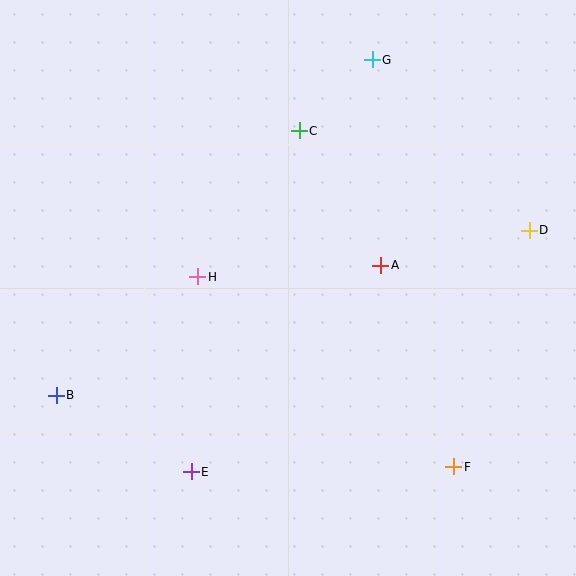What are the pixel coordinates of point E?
Point E is at (191, 472).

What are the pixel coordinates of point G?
Point G is at (372, 60).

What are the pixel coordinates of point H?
Point H is at (198, 277).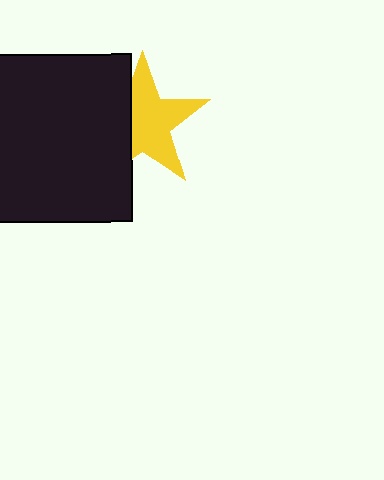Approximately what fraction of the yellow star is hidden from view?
Roughly 36% of the yellow star is hidden behind the black square.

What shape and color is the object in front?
The object in front is a black square.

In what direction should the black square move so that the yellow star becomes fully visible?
The black square should move left. That is the shortest direction to clear the overlap and leave the yellow star fully visible.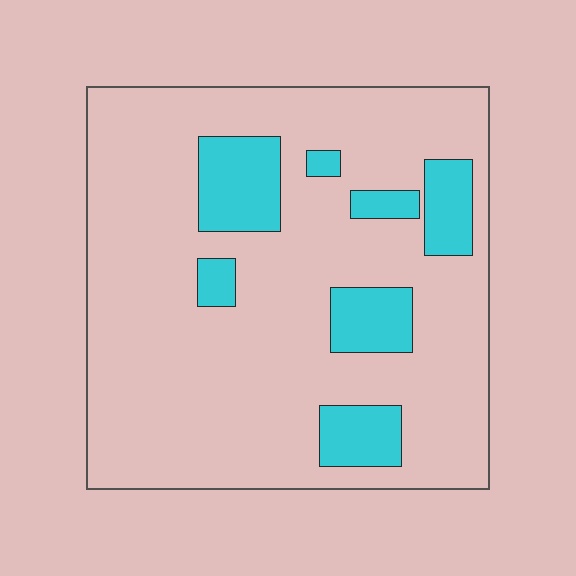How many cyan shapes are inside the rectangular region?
7.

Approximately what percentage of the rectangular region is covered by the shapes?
Approximately 15%.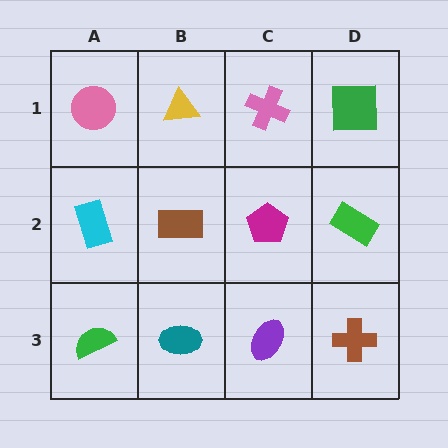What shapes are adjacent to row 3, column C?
A magenta pentagon (row 2, column C), a teal ellipse (row 3, column B), a brown cross (row 3, column D).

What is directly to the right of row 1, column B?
A pink cross.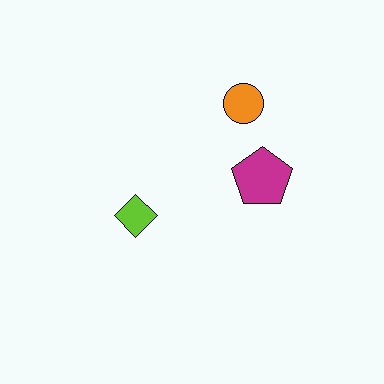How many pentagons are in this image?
There is 1 pentagon.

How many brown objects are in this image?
There are no brown objects.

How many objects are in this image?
There are 3 objects.